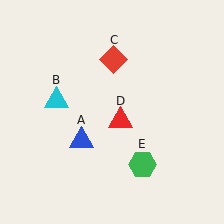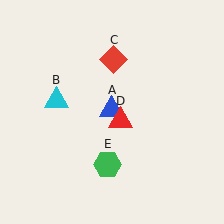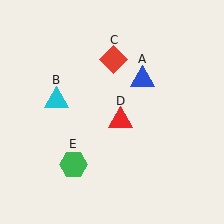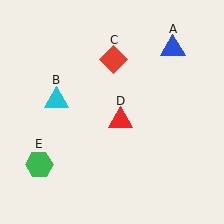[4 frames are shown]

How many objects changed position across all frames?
2 objects changed position: blue triangle (object A), green hexagon (object E).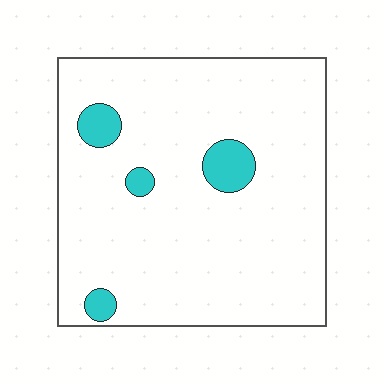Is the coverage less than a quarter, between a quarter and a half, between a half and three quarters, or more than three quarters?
Less than a quarter.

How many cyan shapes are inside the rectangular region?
4.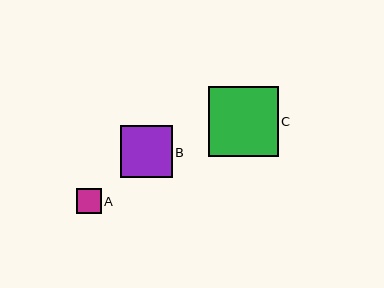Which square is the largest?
Square C is the largest with a size of approximately 70 pixels.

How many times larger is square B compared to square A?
Square B is approximately 2.1 times the size of square A.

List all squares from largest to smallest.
From largest to smallest: C, B, A.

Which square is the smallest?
Square A is the smallest with a size of approximately 25 pixels.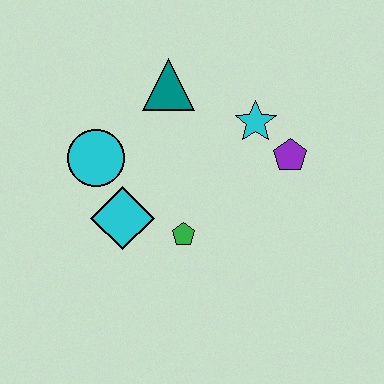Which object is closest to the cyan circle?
The cyan diamond is closest to the cyan circle.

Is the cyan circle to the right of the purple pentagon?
No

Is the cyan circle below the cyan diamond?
No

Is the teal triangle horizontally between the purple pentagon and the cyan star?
No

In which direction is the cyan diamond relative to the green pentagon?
The cyan diamond is to the left of the green pentagon.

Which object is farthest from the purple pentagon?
The cyan circle is farthest from the purple pentagon.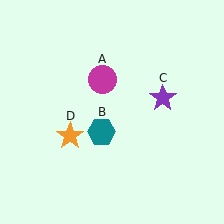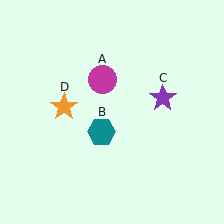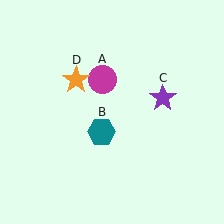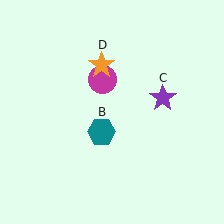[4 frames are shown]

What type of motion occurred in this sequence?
The orange star (object D) rotated clockwise around the center of the scene.